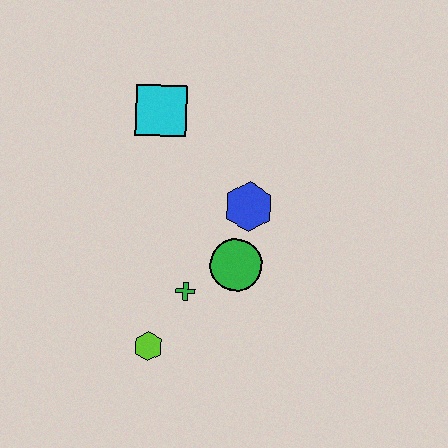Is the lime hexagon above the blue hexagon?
No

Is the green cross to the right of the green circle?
No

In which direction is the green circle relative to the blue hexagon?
The green circle is below the blue hexagon.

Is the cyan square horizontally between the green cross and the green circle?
No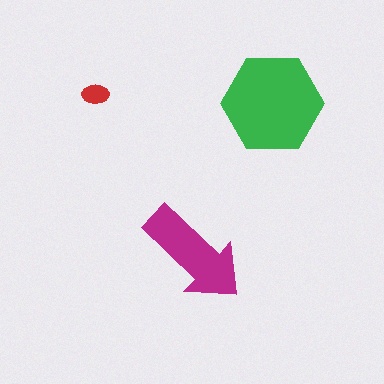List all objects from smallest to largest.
The red ellipse, the magenta arrow, the green hexagon.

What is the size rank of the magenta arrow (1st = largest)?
2nd.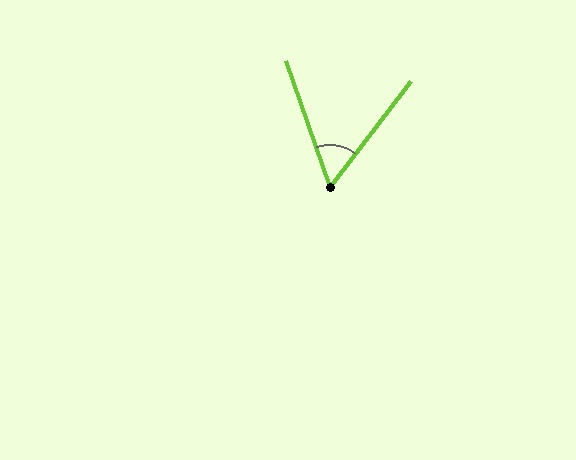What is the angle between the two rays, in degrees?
Approximately 57 degrees.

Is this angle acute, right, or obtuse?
It is acute.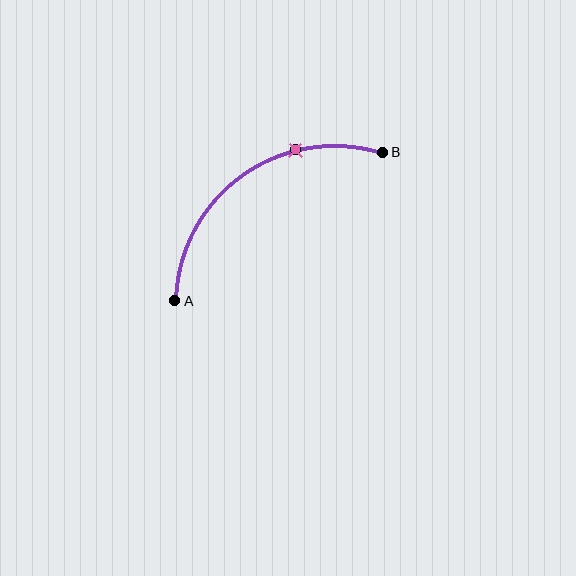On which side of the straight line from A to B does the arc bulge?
The arc bulges above and to the left of the straight line connecting A and B.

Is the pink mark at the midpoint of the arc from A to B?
No. The pink mark lies on the arc but is closer to endpoint B. The arc midpoint would be at the point on the curve equidistant along the arc from both A and B.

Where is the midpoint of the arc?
The arc midpoint is the point on the curve farthest from the straight line joining A and B. It sits above and to the left of that line.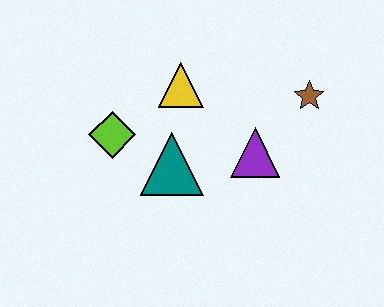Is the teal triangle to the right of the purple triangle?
No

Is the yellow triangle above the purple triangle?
Yes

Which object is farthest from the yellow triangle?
The brown star is farthest from the yellow triangle.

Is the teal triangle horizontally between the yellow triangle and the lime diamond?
Yes